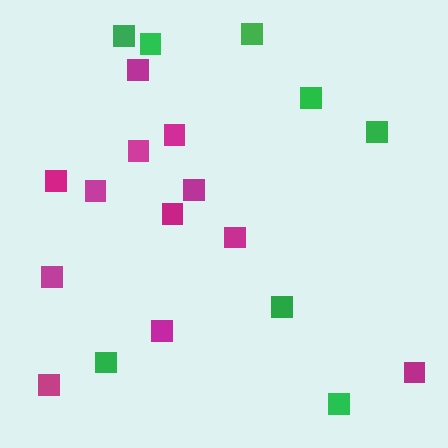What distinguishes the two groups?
There are 2 groups: one group of green squares (8) and one group of magenta squares (12).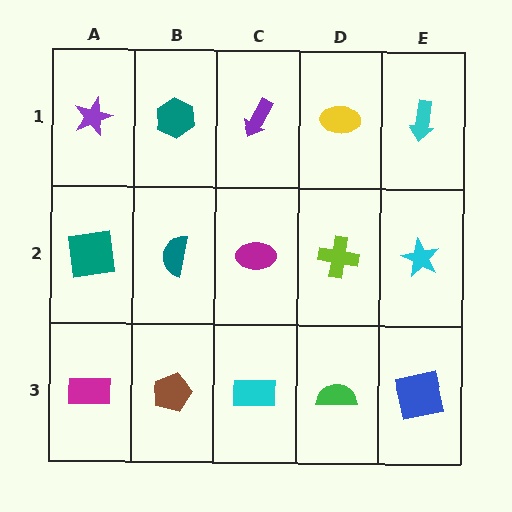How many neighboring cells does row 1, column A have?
2.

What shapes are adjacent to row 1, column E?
A cyan star (row 2, column E), a yellow ellipse (row 1, column D).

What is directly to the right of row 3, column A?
A brown pentagon.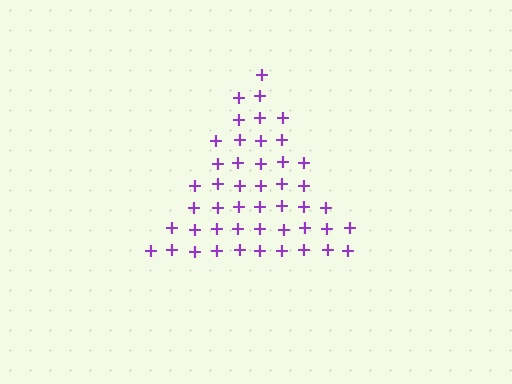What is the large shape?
The large shape is a triangle.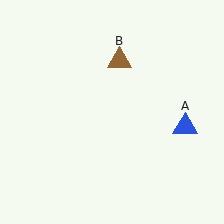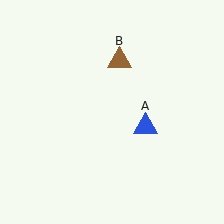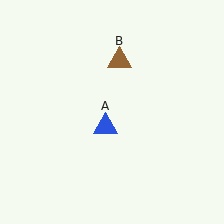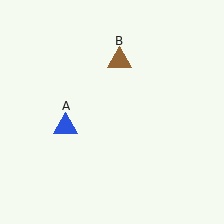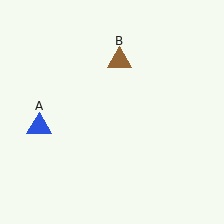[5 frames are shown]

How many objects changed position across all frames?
1 object changed position: blue triangle (object A).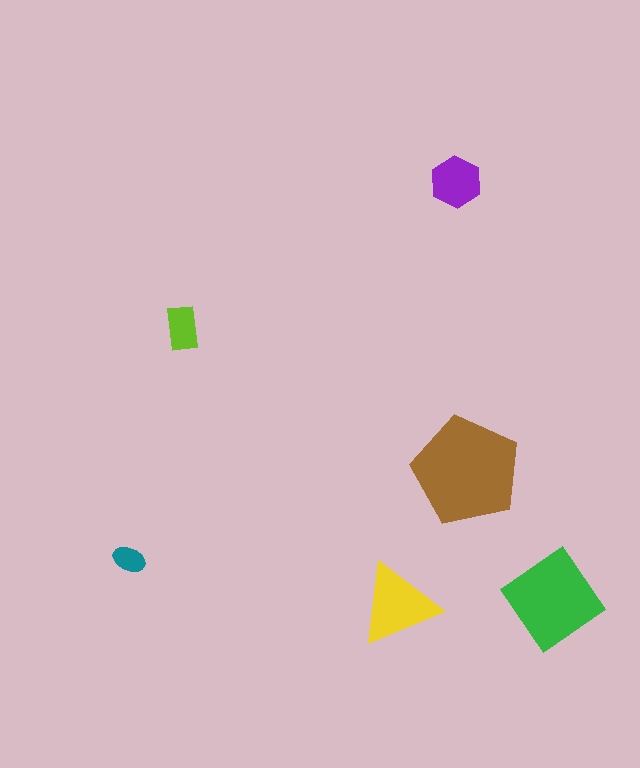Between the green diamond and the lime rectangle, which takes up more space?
The green diamond.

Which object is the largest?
The brown pentagon.